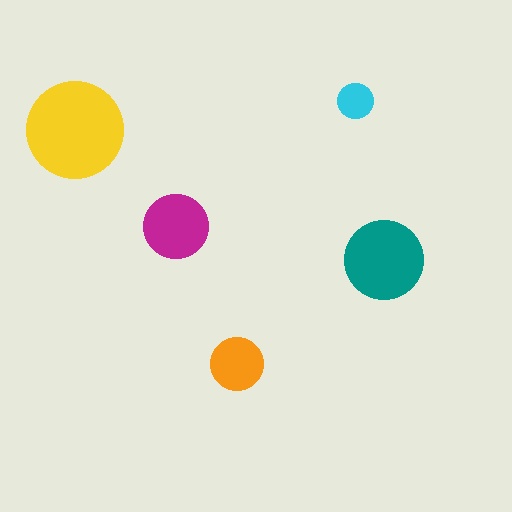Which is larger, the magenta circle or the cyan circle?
The magenta one.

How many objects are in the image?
There are 5 objects in the image.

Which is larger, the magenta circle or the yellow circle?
The yellow one.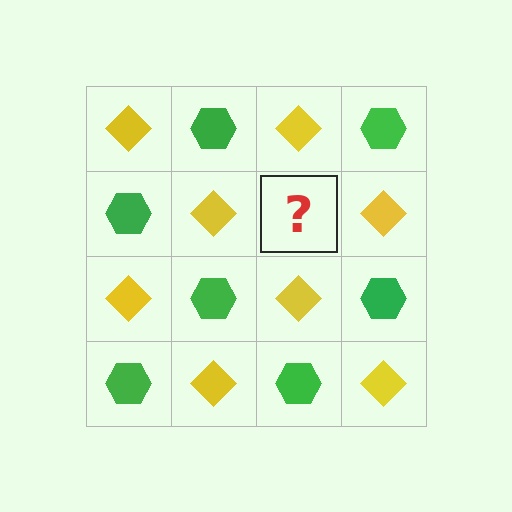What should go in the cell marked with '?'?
The missing cell should contain a green hexagon.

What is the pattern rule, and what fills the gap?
The rule is that it alternates yellow diamond and green hexagon in a checkerboard pattern. The gap should be filled with a green hexagon.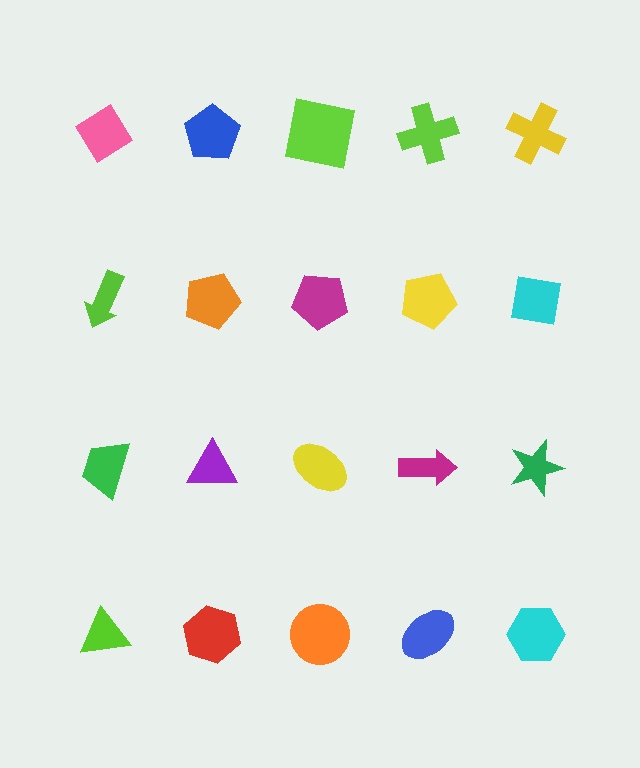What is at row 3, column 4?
A magenta arrow.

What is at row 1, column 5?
A yellow cross.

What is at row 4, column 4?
A blue ellipse.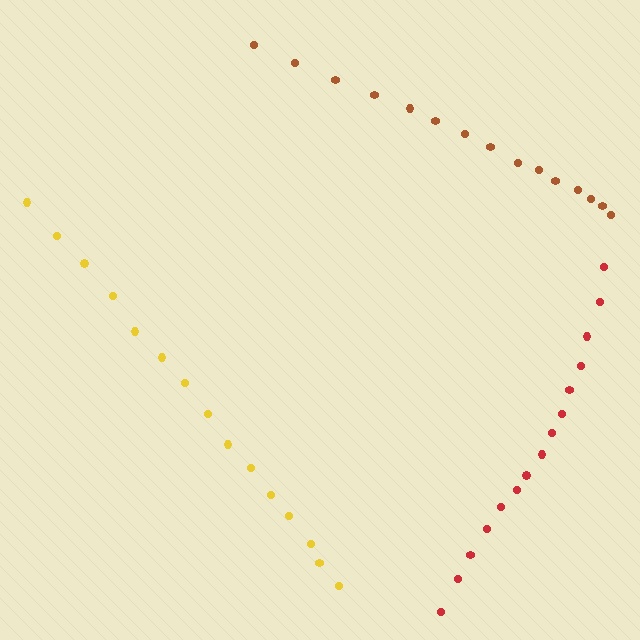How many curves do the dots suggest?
There are 3 distinct paths.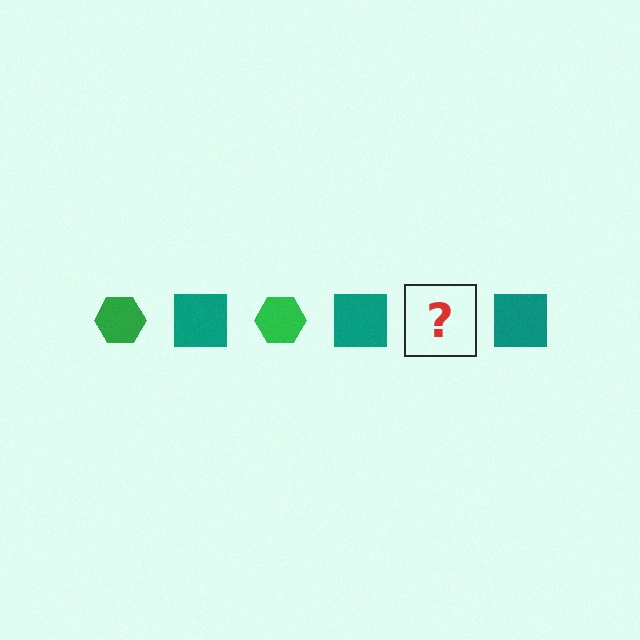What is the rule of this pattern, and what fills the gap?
The rule is that the pattern alternates between green hexagon and teal square. The gap should be filled with a green hexagon.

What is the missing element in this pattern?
The missing element is a green hexagon.